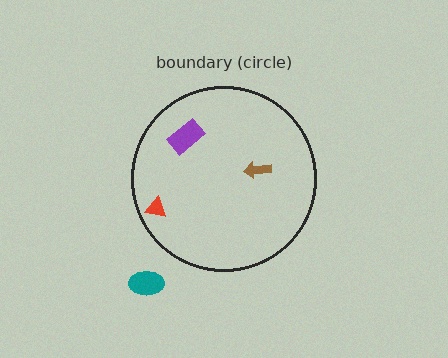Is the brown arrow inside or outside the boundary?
Inside.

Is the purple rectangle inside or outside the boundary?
Inside.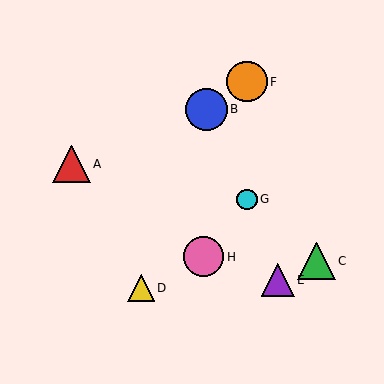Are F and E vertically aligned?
No, F is at x≈247 and E is at x≈278.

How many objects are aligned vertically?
2 objects (F, G) are aligned vertically.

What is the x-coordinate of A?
Object A is at x≈71.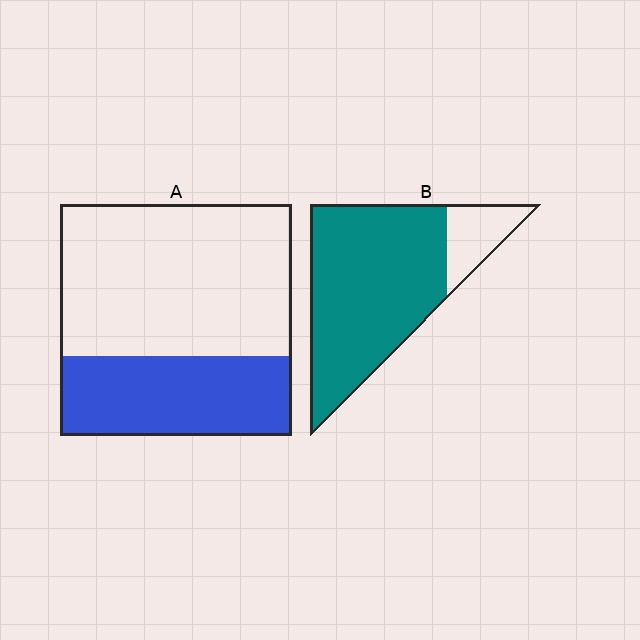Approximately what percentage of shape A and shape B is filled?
A is approximately 35% and B is approximately 85%.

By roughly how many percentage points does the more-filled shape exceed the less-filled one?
By roughly 50 percentage points (B over A).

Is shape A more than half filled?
No.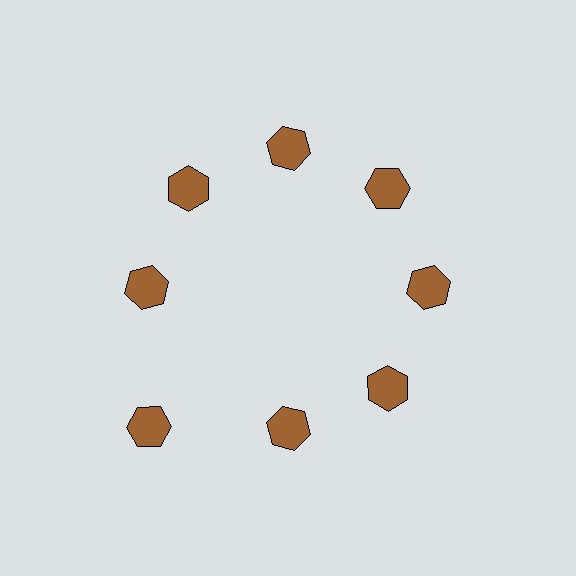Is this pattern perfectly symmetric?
No. The 8 brown hexagons are arranged in a ring, but one element near the 8 o'clock position is pushed outward from the center, breaking the 8-fold rotational symmetry.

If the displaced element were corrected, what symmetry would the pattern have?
It would have 8-fold rotational symmetry — the pattern would map onto itself every 45 degrees.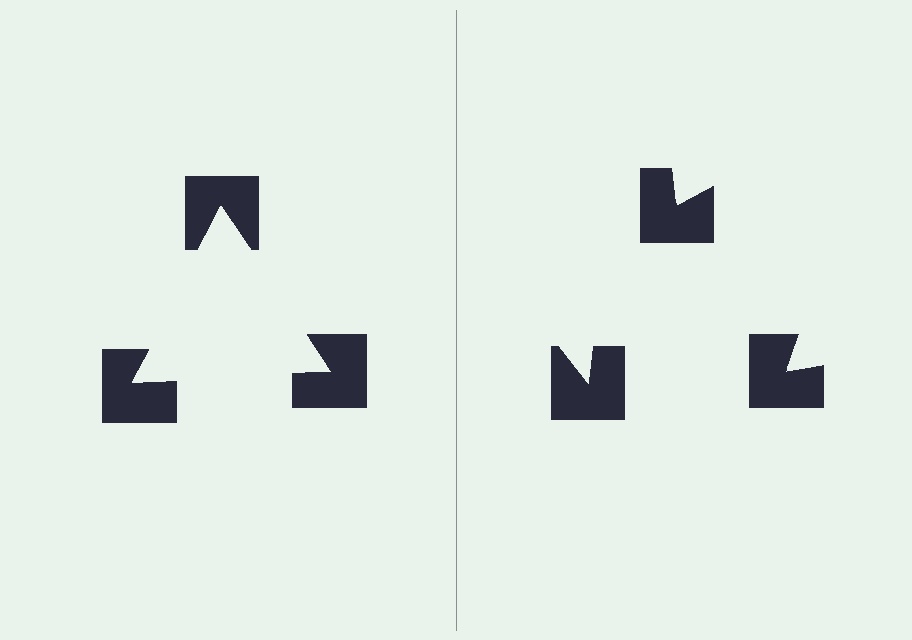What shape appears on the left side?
An illusory triangle.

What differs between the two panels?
The notched squares are positioned identically on both sides; only the wedge orientations differ. On the left they align to a triangle; on the right they are misaligned.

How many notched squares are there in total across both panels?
6 — 3 on each side.